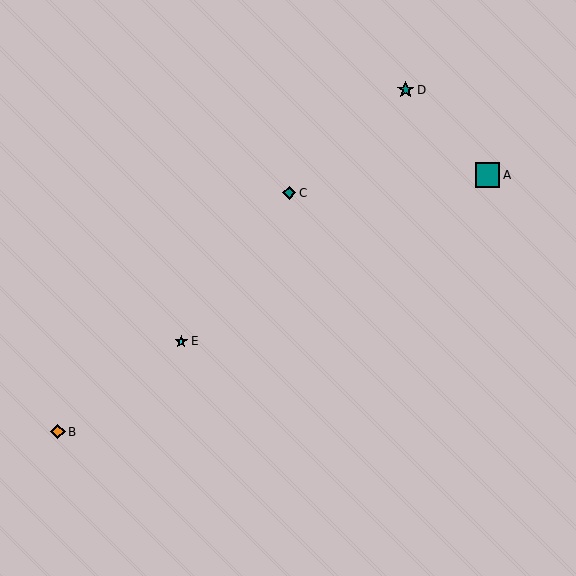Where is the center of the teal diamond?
The center of the teal diamond is at (289, 193).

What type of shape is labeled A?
Shape A is a teal square.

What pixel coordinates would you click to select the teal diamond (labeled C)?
Click at (289, 193) to select the teal diamond C.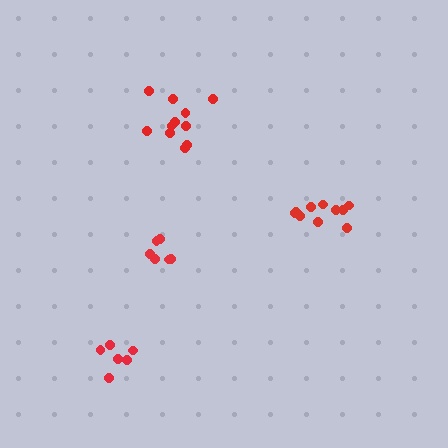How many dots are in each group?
Group 1: 11 dots, Group 2: 10 dots, Group 3: 6 dots, Group 4: 6 dots (33 total).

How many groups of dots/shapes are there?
There are 4 groups.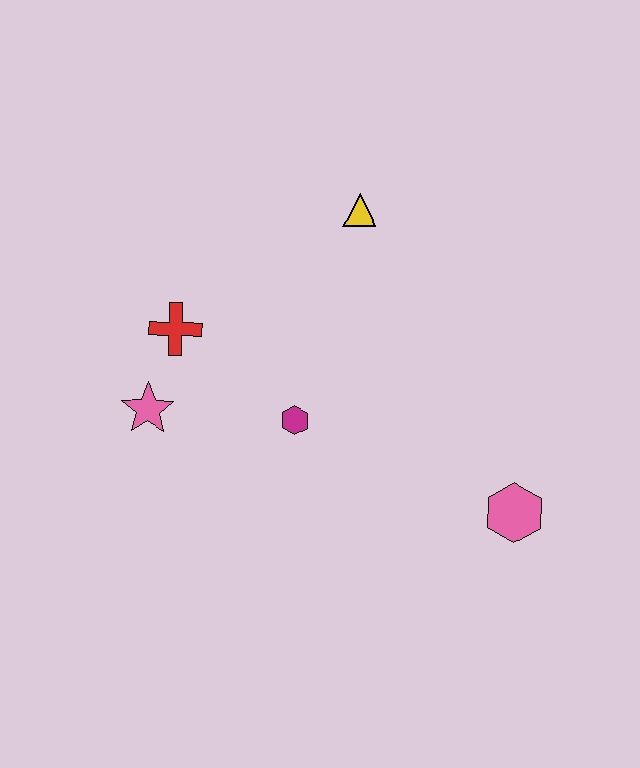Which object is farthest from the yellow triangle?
The pink hexagon is farthest from the yellow triangle.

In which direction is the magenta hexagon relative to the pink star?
The magenta hexagon is to the right of the pink star.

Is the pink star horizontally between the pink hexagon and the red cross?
No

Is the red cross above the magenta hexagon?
Yes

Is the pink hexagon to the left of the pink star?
No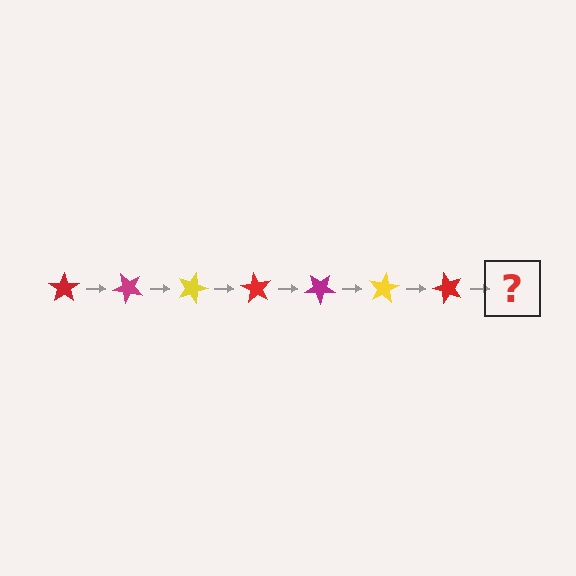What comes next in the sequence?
The next element should be a magenta star, rotated 315 degrees from the start.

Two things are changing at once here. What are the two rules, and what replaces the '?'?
The two rules are that it rotates 45 degrees each step and the color cycles through red, magenta, and yellow. The '?' should be a magenta star, rotated 315 degrees from the start.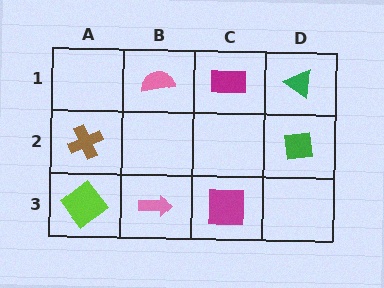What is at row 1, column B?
A pink semicircle.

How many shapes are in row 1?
3 shapes.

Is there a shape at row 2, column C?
No, that cell is empty.